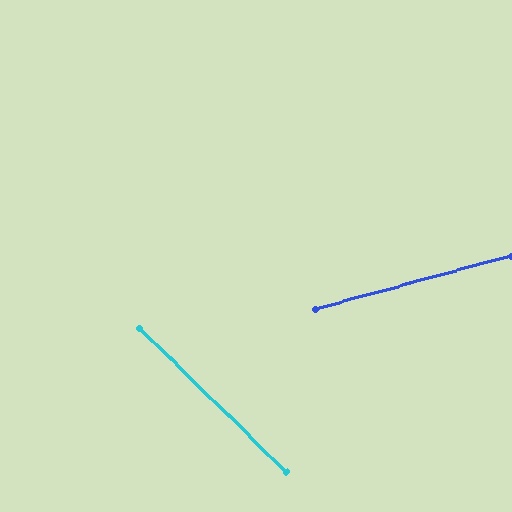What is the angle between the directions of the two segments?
Approximately 60 degrees.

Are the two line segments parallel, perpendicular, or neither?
Neither parallel nor perpendicular — they differ by about 60°.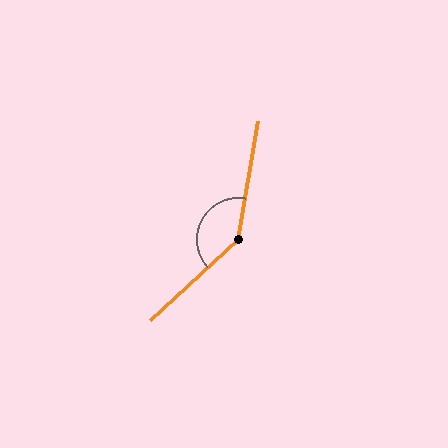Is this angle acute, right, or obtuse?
It is obtuse.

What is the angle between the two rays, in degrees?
Approximately 142 degrees.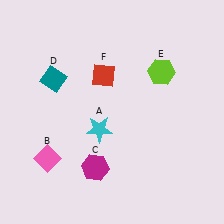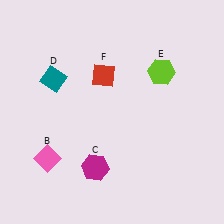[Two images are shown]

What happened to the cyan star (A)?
The cyan star (A) was removed in Image 2. It was in the bottom-left area of Image 1.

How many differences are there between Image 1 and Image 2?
There is 1 difference between the two images.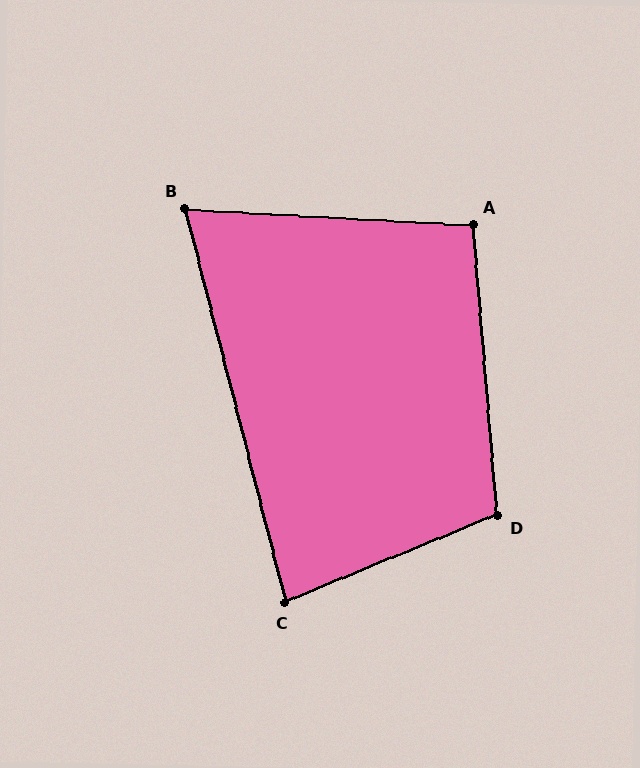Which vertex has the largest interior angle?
D, at approximately 107 degrees.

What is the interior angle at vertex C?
Approximately 82 degrees (acute).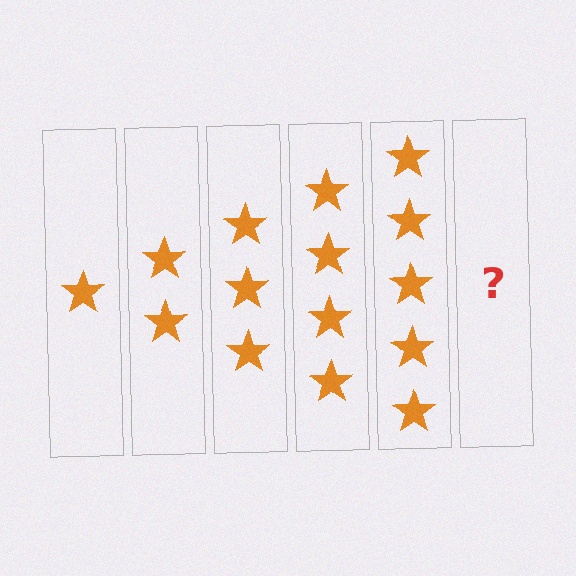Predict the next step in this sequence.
The next step is 6 stars.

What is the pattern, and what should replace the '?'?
The pattern is that each step adds one more star. The '?' should be 6 stars.